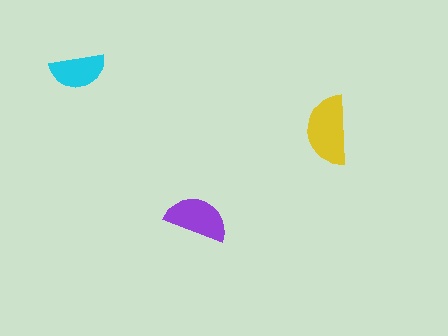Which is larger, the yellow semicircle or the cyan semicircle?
The yellow one.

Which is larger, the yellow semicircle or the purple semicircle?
The yellow one.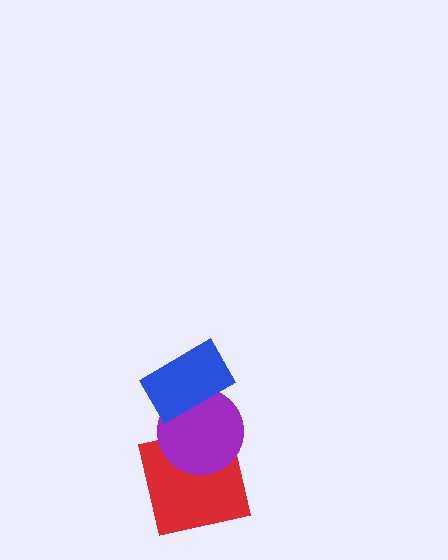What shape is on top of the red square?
The purple circle is on top of the red square.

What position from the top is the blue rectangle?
The blue rectangle is 1st from the top.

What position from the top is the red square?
The red square is 3rd from the top.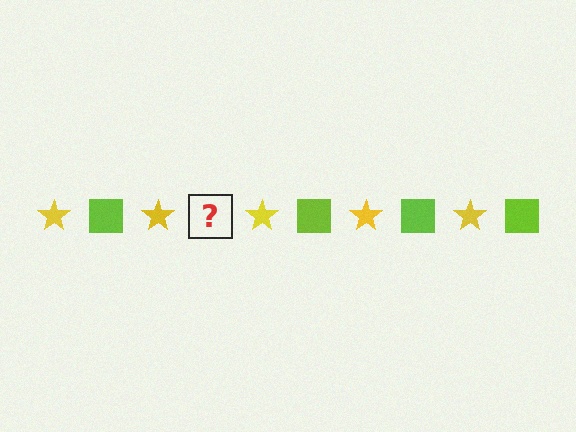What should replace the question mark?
The question mark should be replaced with a lime square.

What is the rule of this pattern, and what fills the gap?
The rule is that the pattern alternates between yellow star and lime square. The gap should be filled with a lime square.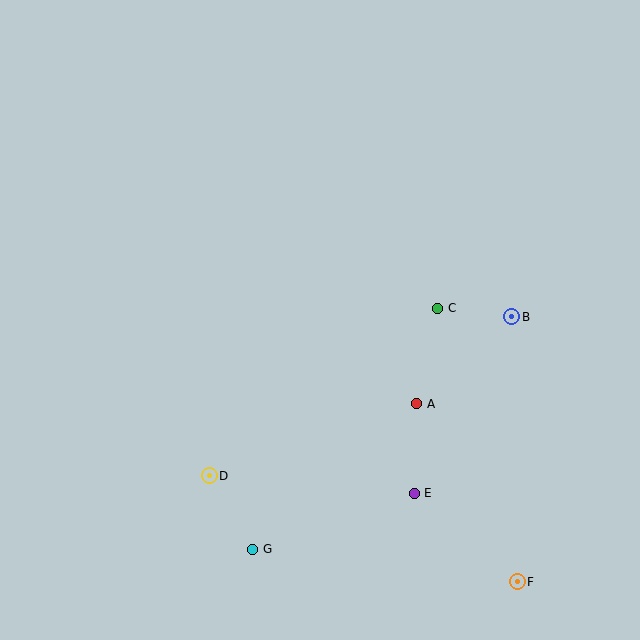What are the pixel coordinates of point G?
Point G is at (253, 549).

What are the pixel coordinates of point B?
Point B is at (512, 317).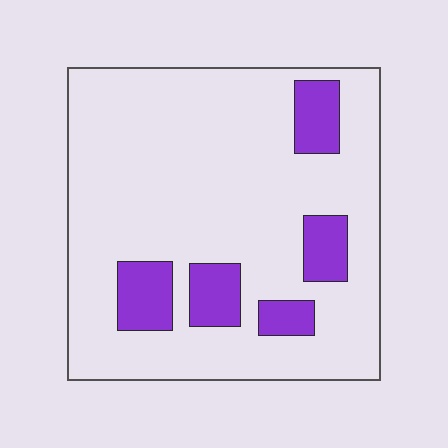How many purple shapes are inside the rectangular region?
5.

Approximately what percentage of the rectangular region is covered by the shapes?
Approximately 15%.